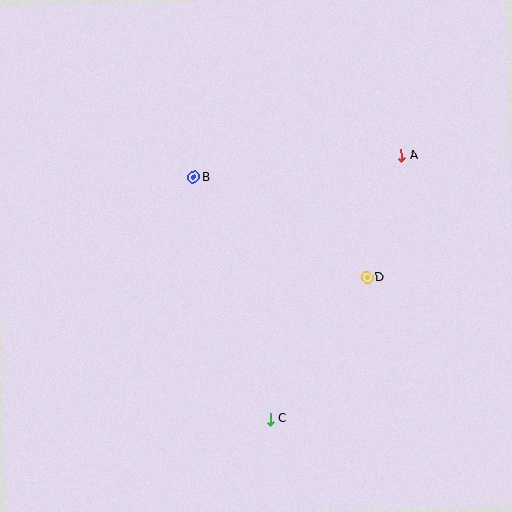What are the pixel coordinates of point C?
Point C is at (270, 419).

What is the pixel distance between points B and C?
The distance between B and C is 253 pixels.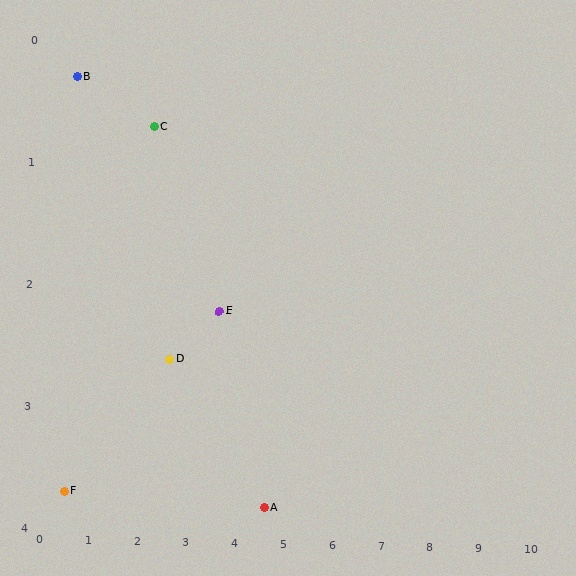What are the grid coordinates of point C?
Point C is at approximately (2.2, 0.7).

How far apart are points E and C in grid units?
Points E and C are about 2.1 grid units apart.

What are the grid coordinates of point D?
Point D is at approximately (2.6, 2.6).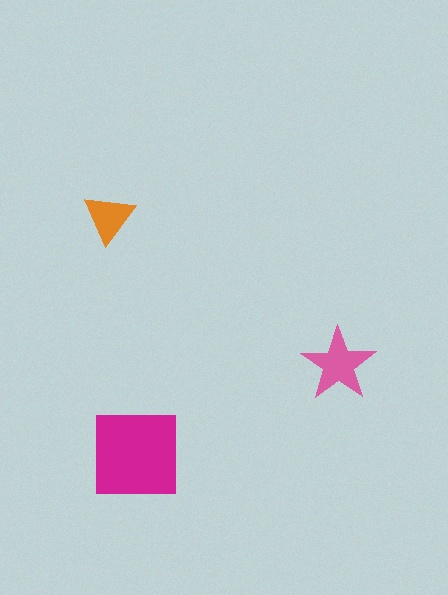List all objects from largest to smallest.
The magenta square, the pink star, the orange triangle.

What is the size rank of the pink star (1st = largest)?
2nd.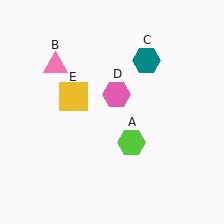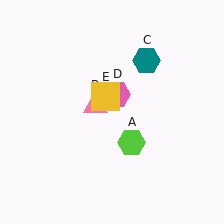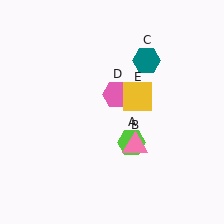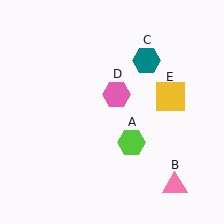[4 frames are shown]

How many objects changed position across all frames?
2 objects changed position: pink triangle (object B), yellow square (object E).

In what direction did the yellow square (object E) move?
The yellow square (object E) moved right.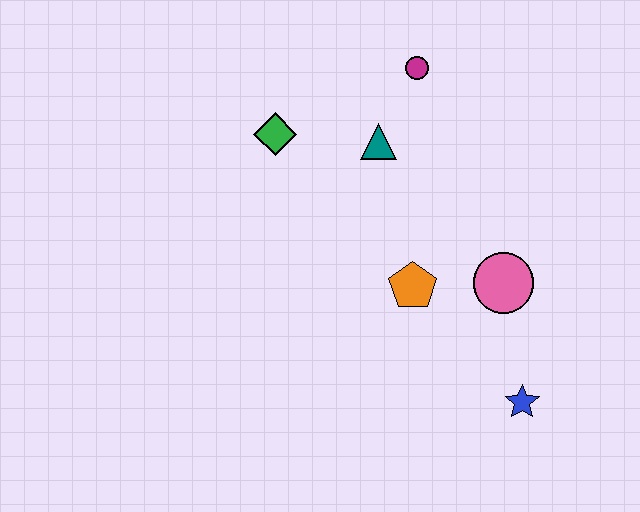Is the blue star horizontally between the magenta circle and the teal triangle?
No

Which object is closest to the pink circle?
The orange pentagon is closest to the pink circle.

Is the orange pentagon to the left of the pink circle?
Yes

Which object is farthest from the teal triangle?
The blue star is farthest from the teal triangle.